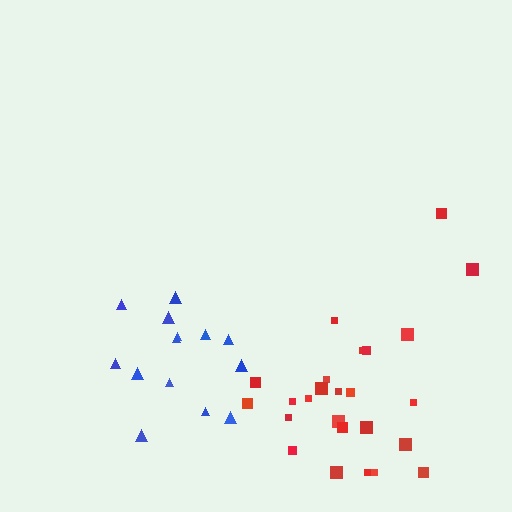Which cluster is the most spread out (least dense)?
Red.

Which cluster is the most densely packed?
Blue.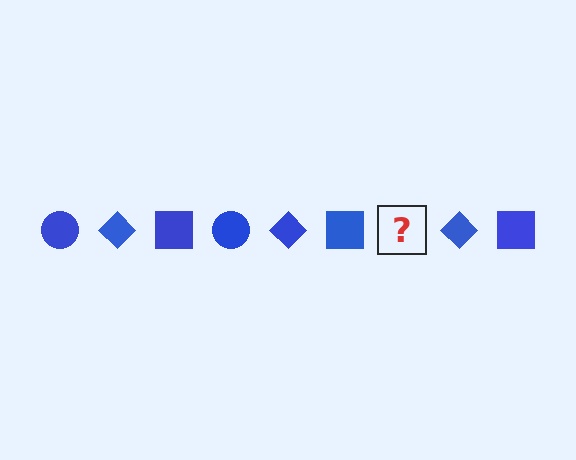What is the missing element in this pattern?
The missing element is a blue circle.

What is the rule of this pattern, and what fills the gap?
The rule is that the pattern cycles through circle, diamond, square shapes in blue. The gap should be filled with a blue circle.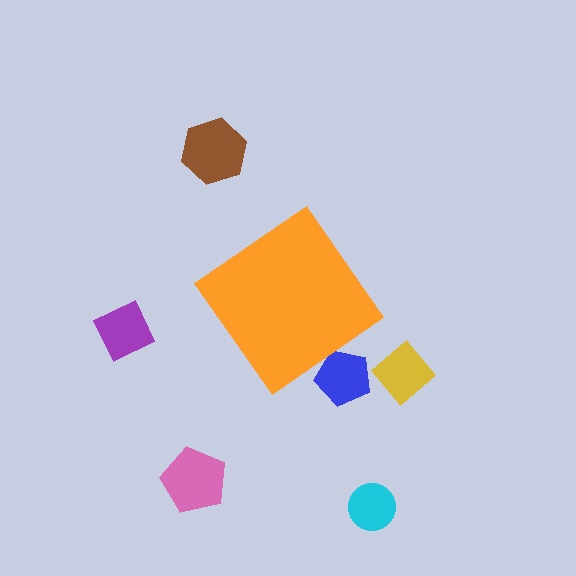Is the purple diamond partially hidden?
No, the purple diamond is fully visible.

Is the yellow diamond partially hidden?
No, the yellow diamond is fully visible.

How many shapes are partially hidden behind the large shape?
1 shape is partially hidden.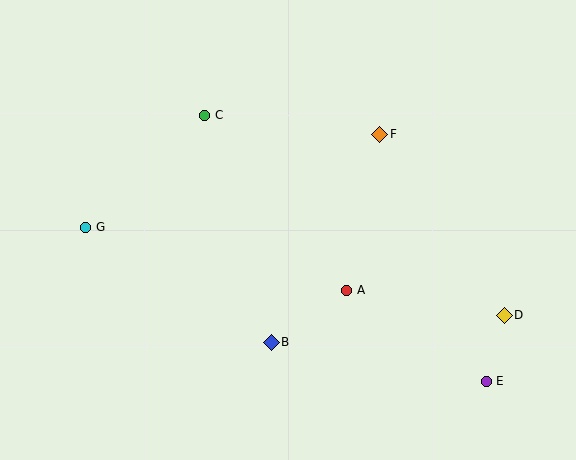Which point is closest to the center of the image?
Point A at (347, 290) is closest to the center.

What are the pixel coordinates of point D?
Point D is at (504, 315).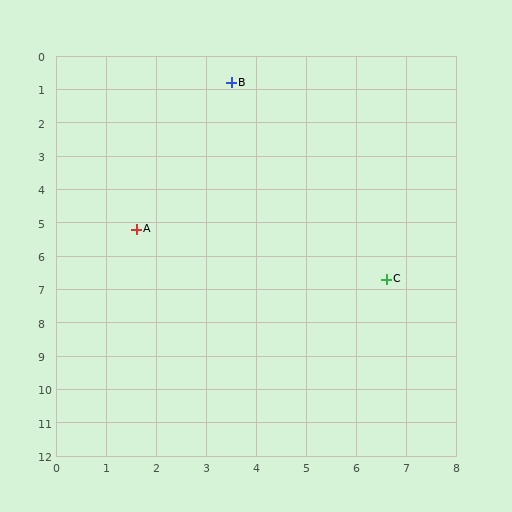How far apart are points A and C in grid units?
Points A and C are about 5.2 grid units apart.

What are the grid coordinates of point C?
Point C is at approximately (6.6, 6.7).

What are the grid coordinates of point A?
Point A is at approximately (1.6, 5.2).